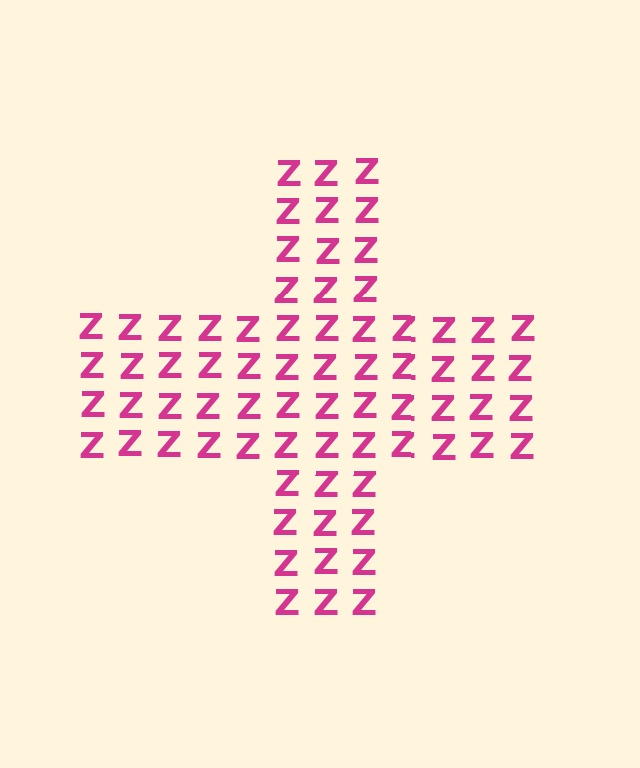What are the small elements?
The small elements are letter Z's.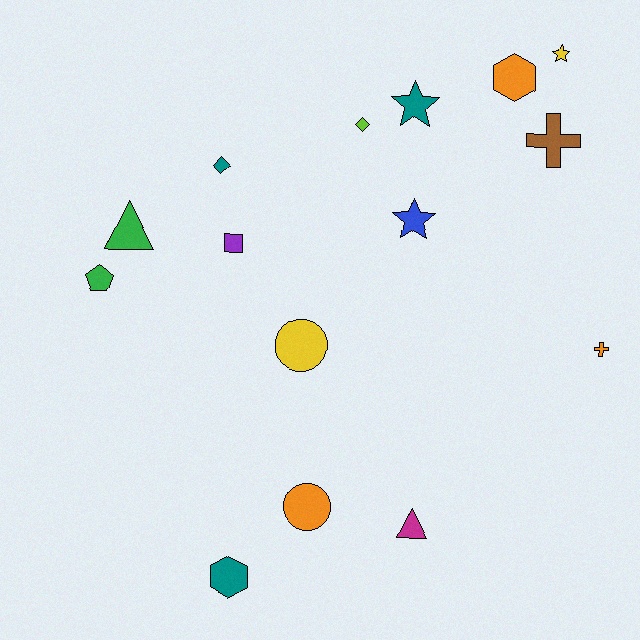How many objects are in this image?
There are 15 objects.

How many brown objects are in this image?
There is 1 brown object.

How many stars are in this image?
There are 3 stars.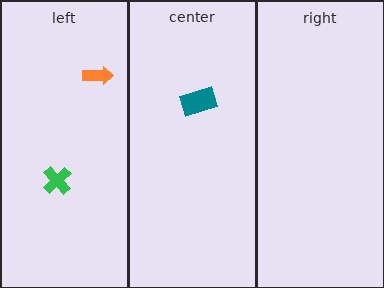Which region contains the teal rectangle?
The center region.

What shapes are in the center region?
The teal rectangle.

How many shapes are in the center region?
1.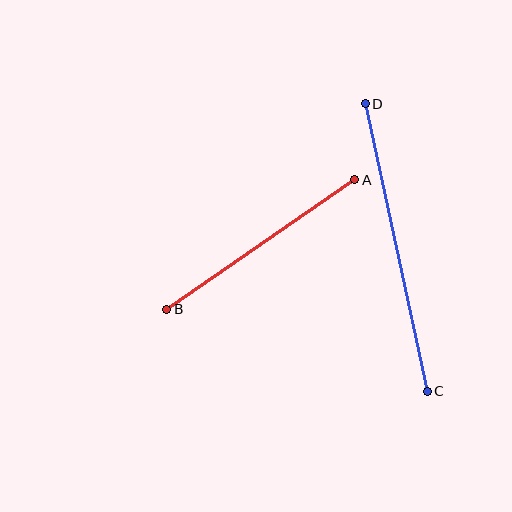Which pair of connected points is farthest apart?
Points C and D are farthest apart.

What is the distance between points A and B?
The distance is approximately 228 pixels.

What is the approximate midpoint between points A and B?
The midpoint is at approximately (261, 244) pixels.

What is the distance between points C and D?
The distance is approximately 294 pixels.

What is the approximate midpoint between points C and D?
The midpoint is at approximately (396, 247) pixels.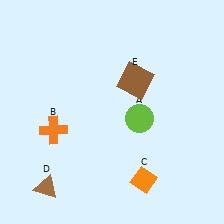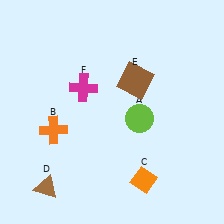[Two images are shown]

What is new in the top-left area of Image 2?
A magenta cross (F) was added in the top-left area of Image 2.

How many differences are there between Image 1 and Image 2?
There is 1 difference between the two images.